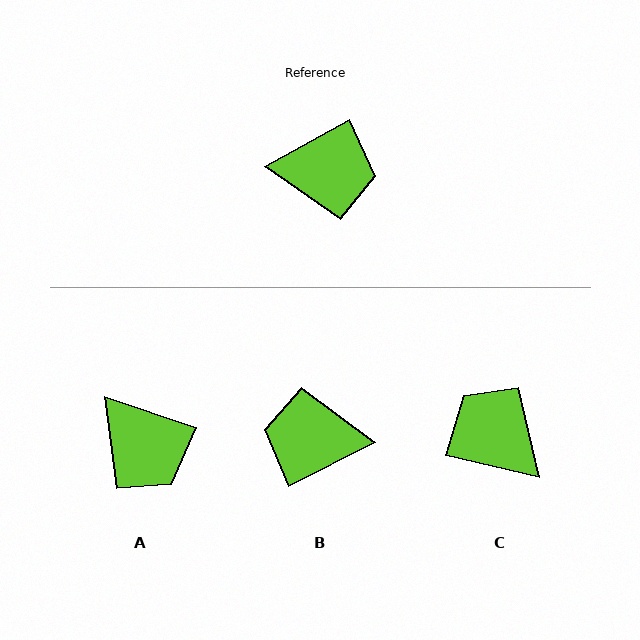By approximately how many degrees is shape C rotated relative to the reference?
Approximately 138 degrees counter-clockwise.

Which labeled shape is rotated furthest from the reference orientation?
B, about 178 degrees away.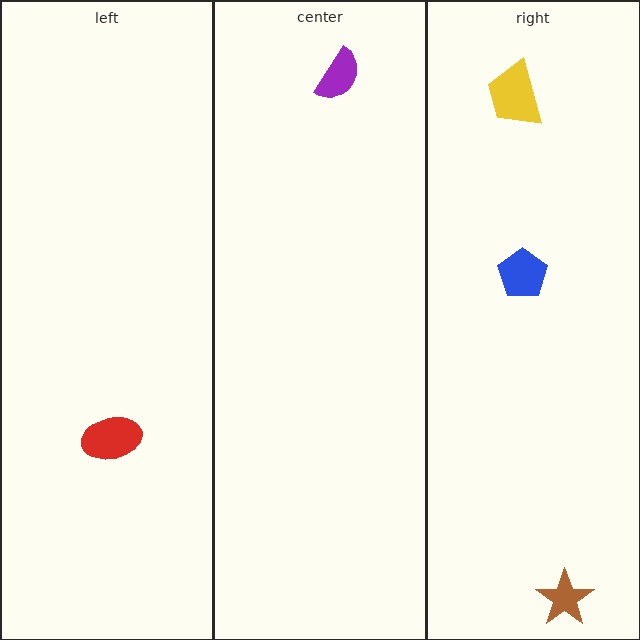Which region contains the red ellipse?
The left region.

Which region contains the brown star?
The right region.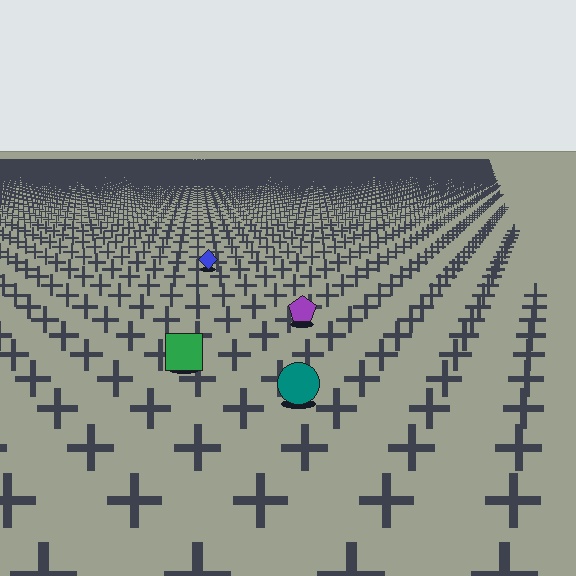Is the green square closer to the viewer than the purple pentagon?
Yes. The green square is closer — you can tell from the texture gradient: the ground texture is coarser near it.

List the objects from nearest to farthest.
From nearest to farthest: the teal circle, the green square, the purple pentagon, the blue diamond.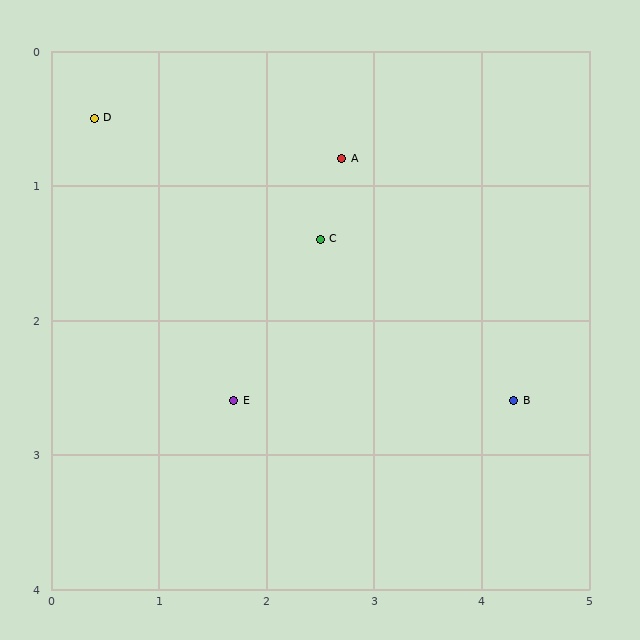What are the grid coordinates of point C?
Point C is at approximately (2.5, 1.4).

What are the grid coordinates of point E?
Point E is at approximately (1.7, 2.6).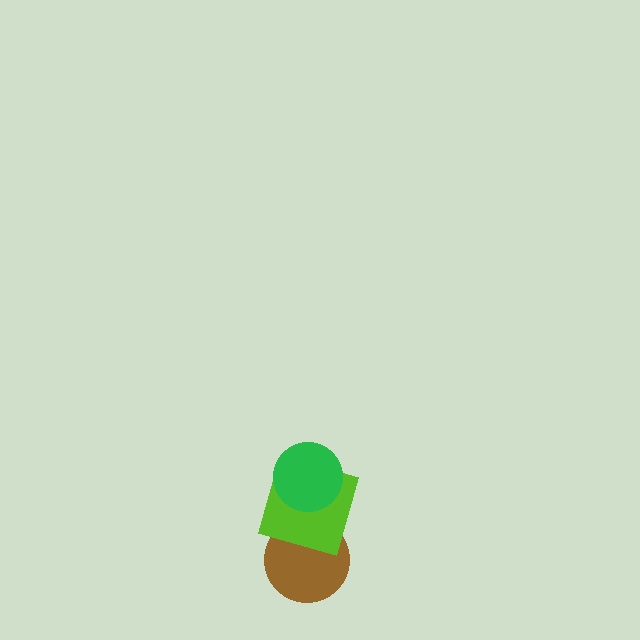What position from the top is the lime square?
The lime square is 2nd from the top.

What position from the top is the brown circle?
The brown circle is 3rd from the top.